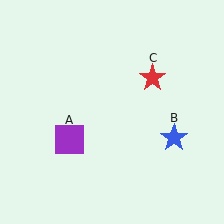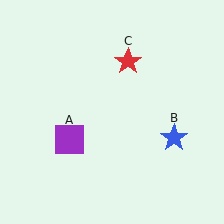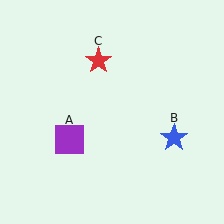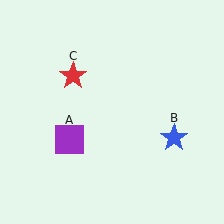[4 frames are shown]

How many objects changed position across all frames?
1 object changed position: red star (object C).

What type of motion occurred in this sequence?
The red star (object C) rotated counterclockwise around the center of the scene.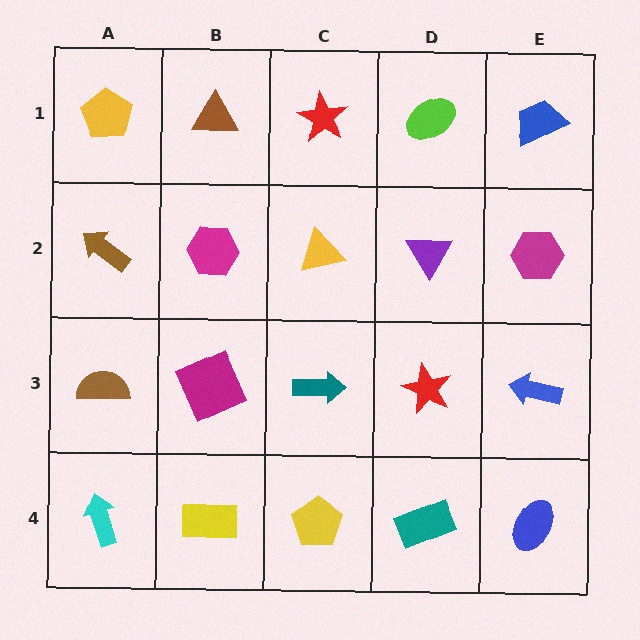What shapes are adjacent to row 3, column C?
A yellow triangle (row 2, column C), a yellow pentagon (row 4, column C), a magenta square (row 3, column B), a red star (row 3, column D).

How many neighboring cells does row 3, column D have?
4.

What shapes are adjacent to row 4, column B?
A magenta square (row 3, column B), a cyan arrow (row 4, column A), a yellow pentagon (row 4, column C).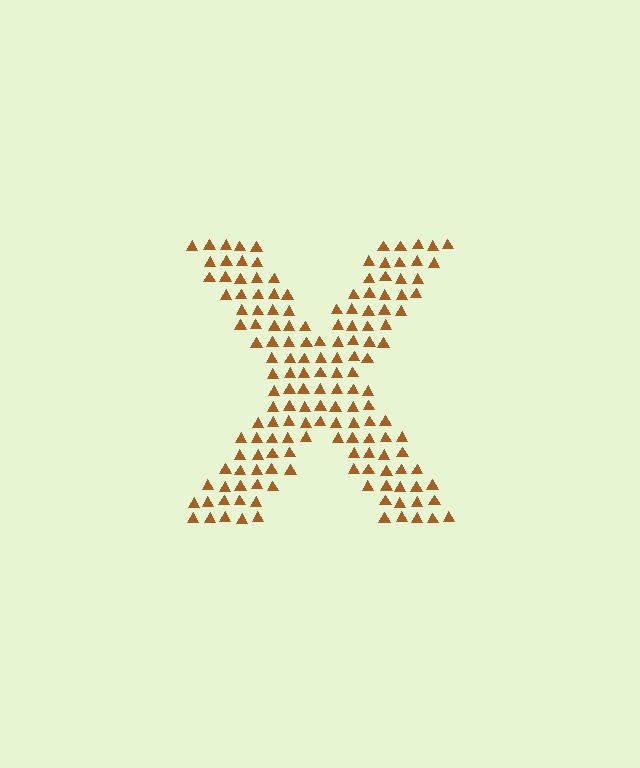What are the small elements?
The small elements are triangles.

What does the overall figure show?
The overall figure shows the letter X.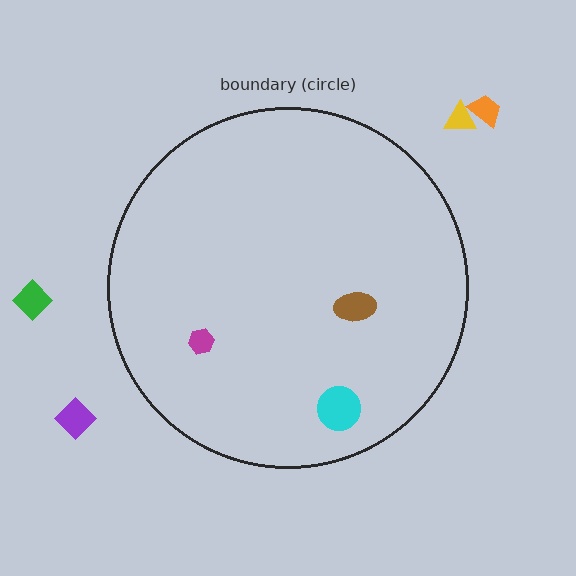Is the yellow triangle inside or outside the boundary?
Outside.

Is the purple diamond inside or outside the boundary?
Outside.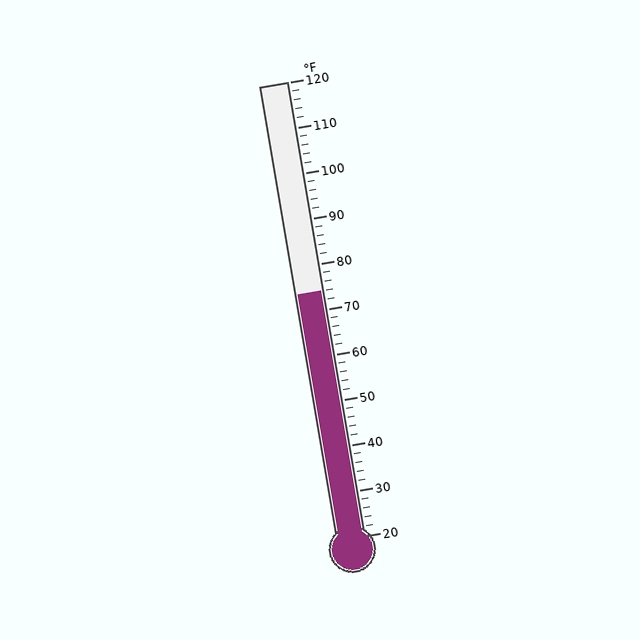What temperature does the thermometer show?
The thermometer shows approximately 74°F.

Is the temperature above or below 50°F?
The temperature is above 50°F.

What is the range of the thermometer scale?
The thermometer scale ranges from 20°F to 120°F.